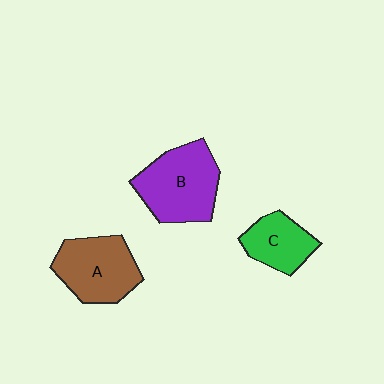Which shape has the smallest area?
Shape C (green).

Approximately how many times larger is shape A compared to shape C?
Approximately 1.5 times.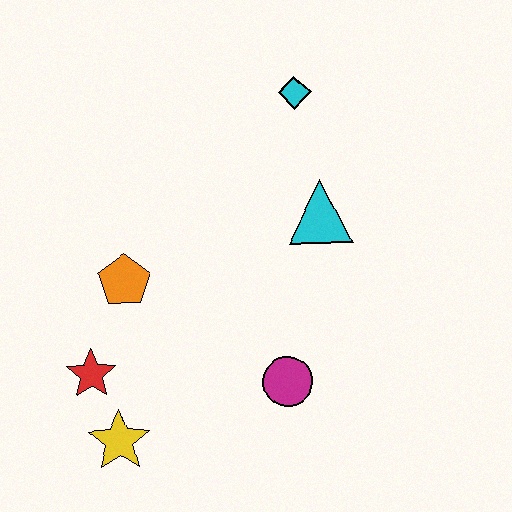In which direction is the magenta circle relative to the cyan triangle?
The magenta circle is below the cyan triangle.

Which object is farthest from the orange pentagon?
The cyan diamond is farthest from the orange pentagon.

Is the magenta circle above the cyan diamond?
No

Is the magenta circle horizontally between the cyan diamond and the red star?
Yes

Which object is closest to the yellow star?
The red star is closest to the yellow star.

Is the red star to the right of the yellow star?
No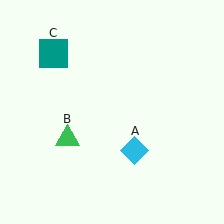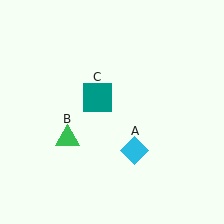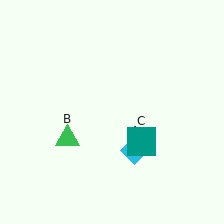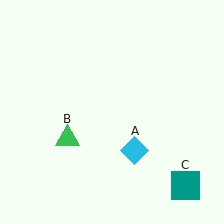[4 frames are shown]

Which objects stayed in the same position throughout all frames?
Cyan diamond (object A) and green triangle (object B) remained stationary.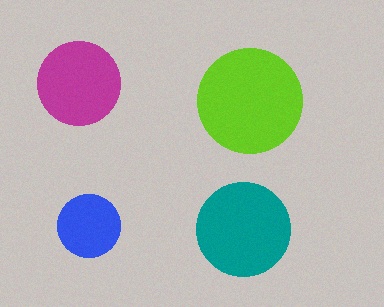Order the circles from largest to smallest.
the lime one, the teal one, the magenta one, the blue one.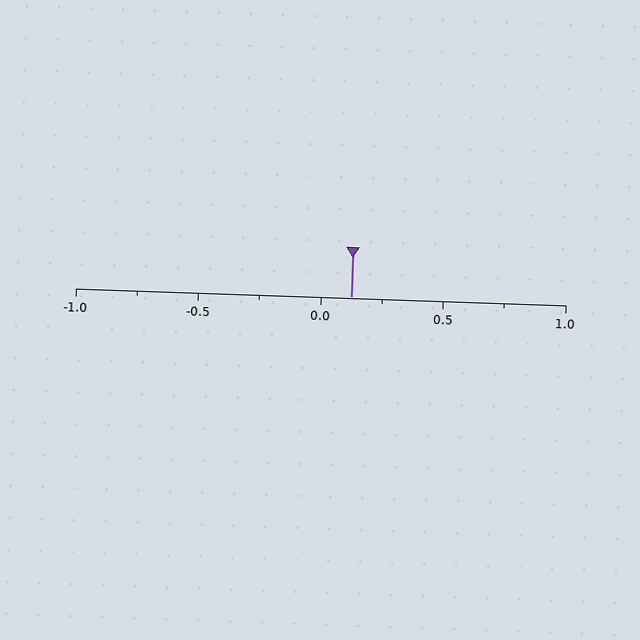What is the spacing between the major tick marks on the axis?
The major ticks are spaced 0.5 apart.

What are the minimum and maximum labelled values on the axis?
The axis runs from -1.0 to 1.0.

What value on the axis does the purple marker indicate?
The marker indicates approximately 0.12.